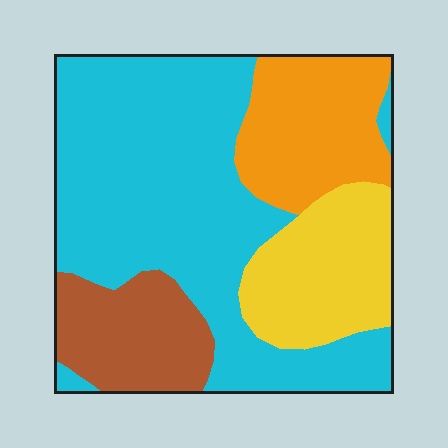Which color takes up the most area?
Cyan, at roughly 50%.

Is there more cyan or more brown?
Cyan.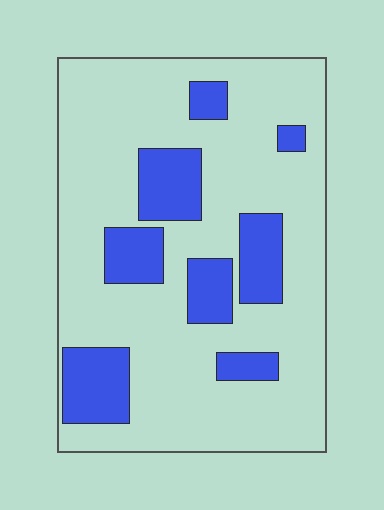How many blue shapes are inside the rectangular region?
8.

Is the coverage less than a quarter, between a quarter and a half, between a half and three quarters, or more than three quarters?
Less than a quarter.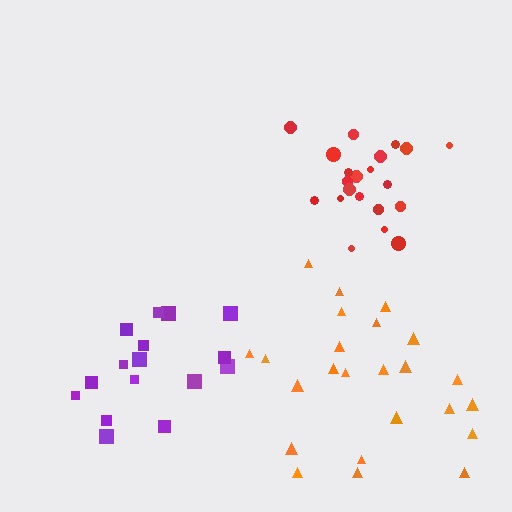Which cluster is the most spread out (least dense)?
Orange.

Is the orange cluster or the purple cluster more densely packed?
Purple.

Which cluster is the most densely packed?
Red.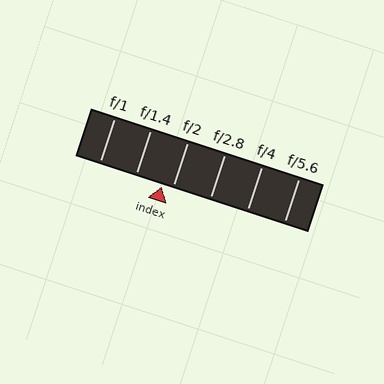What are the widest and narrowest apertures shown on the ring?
The widest aperture shown is f/1 and the narrowest is f/5.6.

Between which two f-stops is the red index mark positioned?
The index mark is between f/1.4 and f/2.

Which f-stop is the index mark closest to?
The index mark is closest to f/2.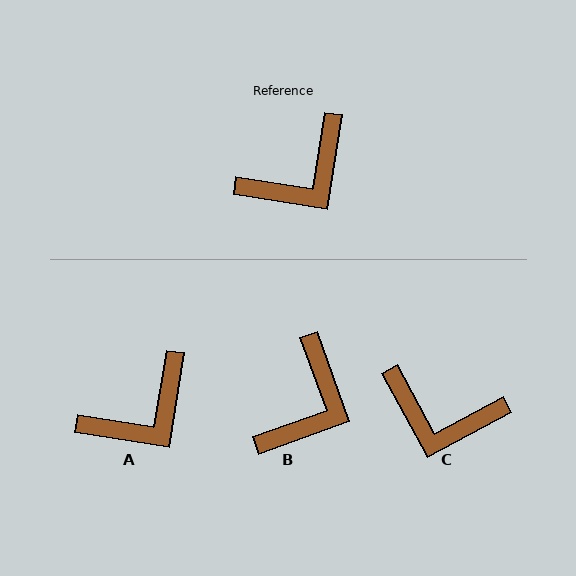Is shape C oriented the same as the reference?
No, it is off by about 52 degrees.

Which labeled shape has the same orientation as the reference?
A.